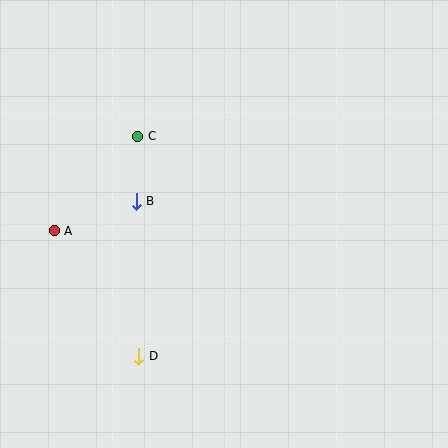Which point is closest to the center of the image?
Point B at (136, 201) is closest to the center.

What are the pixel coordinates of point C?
Point C is at (138, 136).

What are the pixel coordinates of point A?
Point A is at (54, 231).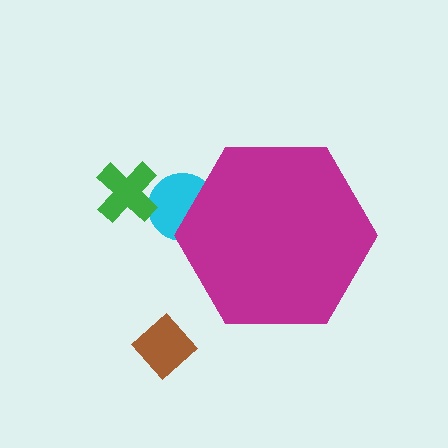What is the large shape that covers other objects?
A magenta hexagon.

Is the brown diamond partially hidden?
No, the brown diamond is fully visible.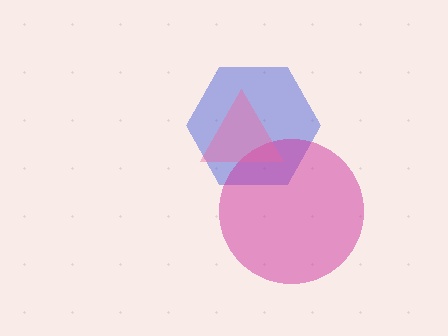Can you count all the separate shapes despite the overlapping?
Yes, there are 3 separate shapes.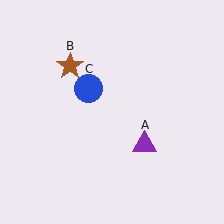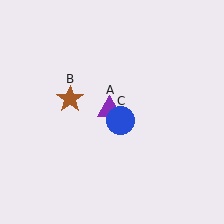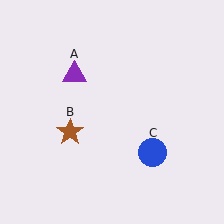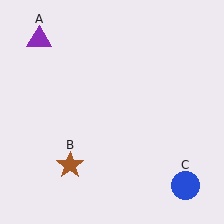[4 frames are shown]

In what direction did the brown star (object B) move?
The brown star (object B) moved down.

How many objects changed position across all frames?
3 objects changed position: purple triangle (object A), brown star (object B), blue circle (object C).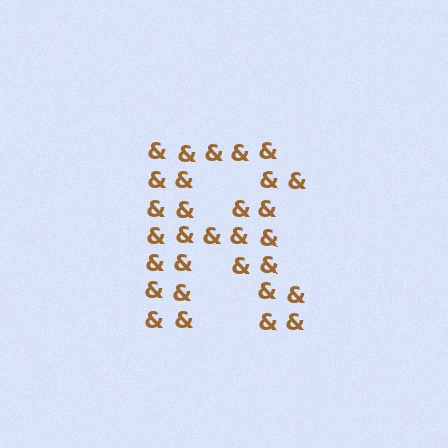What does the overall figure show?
The overall figure shows the letter R.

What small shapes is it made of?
It is made of small ampersands.